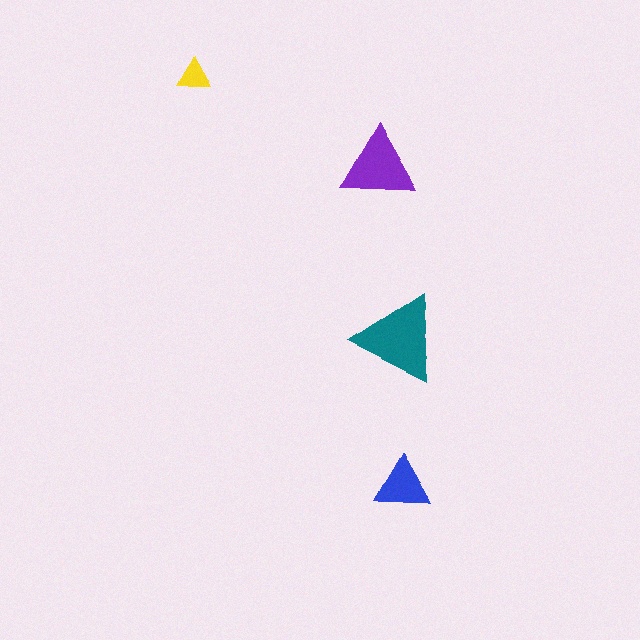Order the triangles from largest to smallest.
the teal one, the purple one, the blue one, the yellow one.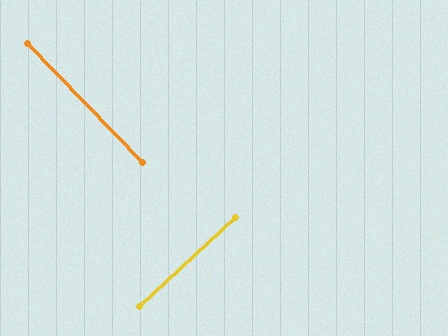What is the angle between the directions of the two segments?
Approximately 89 degrees.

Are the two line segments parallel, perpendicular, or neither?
Perpendicular — they meet at approximately 89°.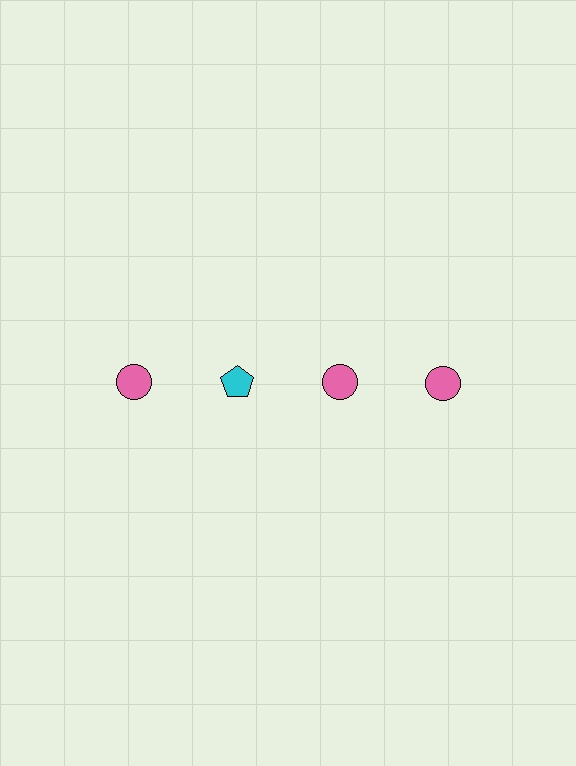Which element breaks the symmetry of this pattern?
The cyan pentagon in the top row, second from left column breaks the symmetry. All other shapes are pink circles.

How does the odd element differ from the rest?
It differs in both color (cyan instead of pink) and shape (pentagon instead of circle).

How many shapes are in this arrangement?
There are 4 shapes arranged in a grid pattern.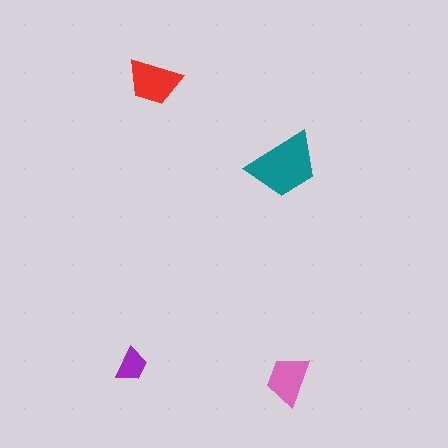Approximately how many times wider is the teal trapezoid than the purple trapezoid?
About 2 times wider.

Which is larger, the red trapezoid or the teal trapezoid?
The teal one.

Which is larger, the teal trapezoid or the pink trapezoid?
The teal one.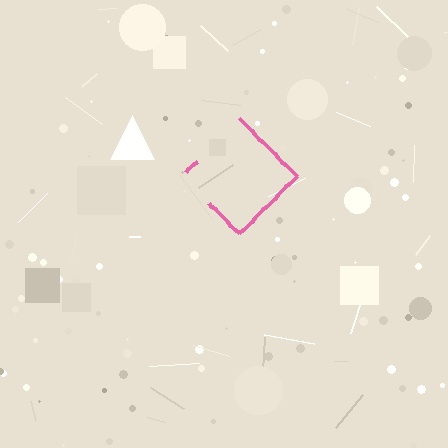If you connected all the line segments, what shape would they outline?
They would outline a diamond.